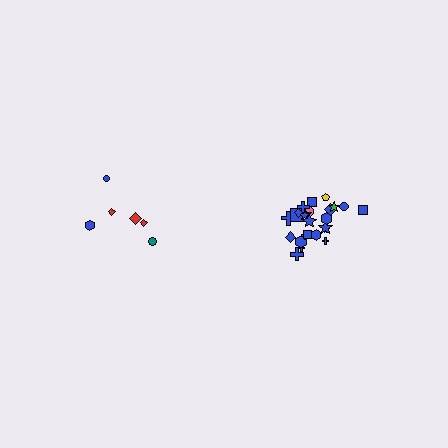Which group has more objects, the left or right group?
The right group.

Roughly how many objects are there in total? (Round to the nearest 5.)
Roughly 30 objects in total.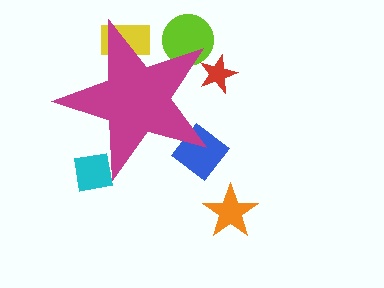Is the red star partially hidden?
Yes, the red star is partially hidden behind the magenta star.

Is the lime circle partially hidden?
Yes, the lime circle is partially hidden behind the magenta star.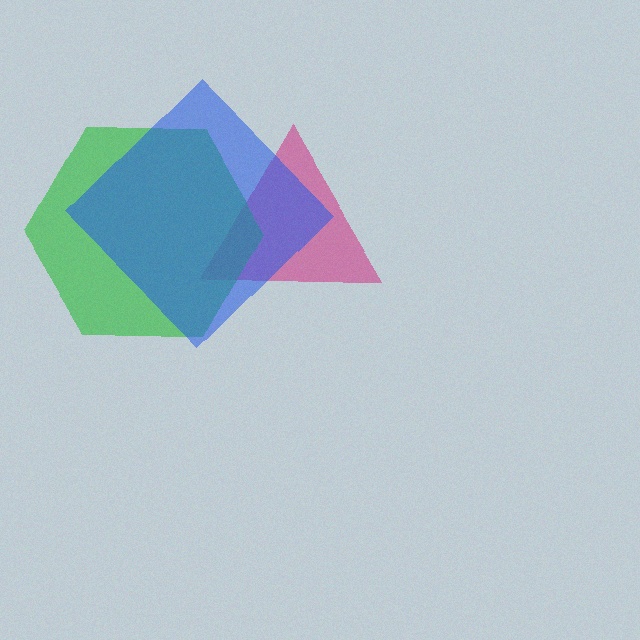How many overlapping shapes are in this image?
There are 3 overlapping shapes in the image.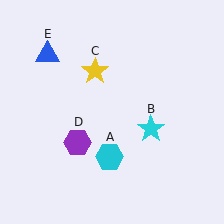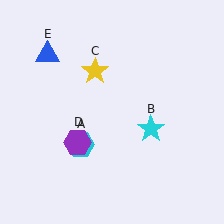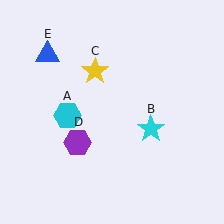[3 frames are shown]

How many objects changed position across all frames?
1 object changed position: cyan hexagon (object A).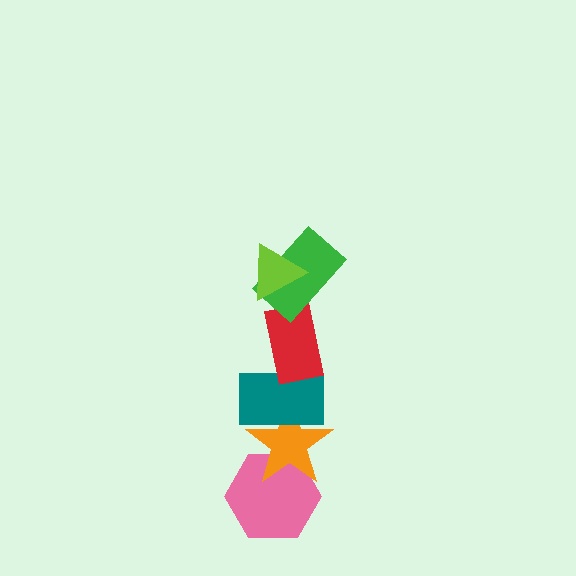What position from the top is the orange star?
The orange star is 5th from the top.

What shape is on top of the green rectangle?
The lime triangle is on top of the green rectangle.